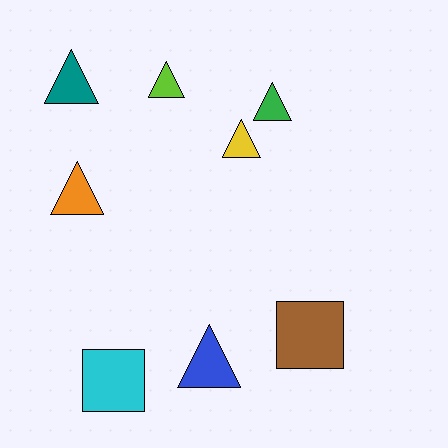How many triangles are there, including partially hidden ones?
There are 6 triangles.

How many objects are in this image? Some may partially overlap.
There are 8 objects.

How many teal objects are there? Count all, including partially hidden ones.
There is 1 teal object.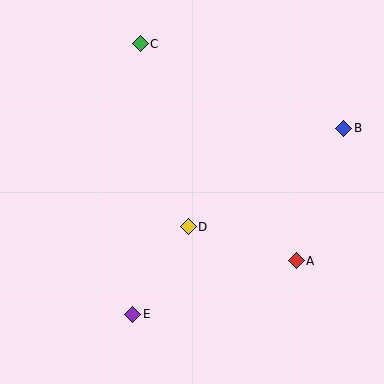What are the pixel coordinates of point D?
Point D is at (188, 227).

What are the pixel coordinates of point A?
Point A is at (296, 261).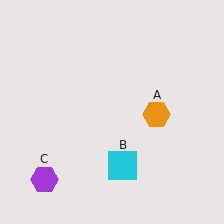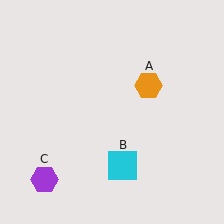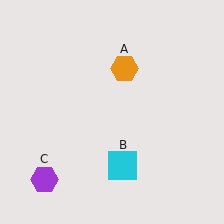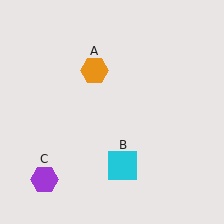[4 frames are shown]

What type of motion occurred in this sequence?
The orange hexagon (object A) rotated counterclockwise around the center of the scene.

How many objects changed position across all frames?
1 object changed position: orange hexagon (object A).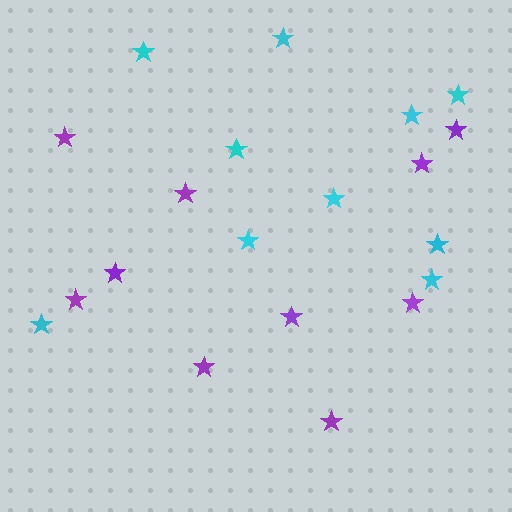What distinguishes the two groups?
There are 2 groups: one group of purple stars (10) and one group of cyan stars (10).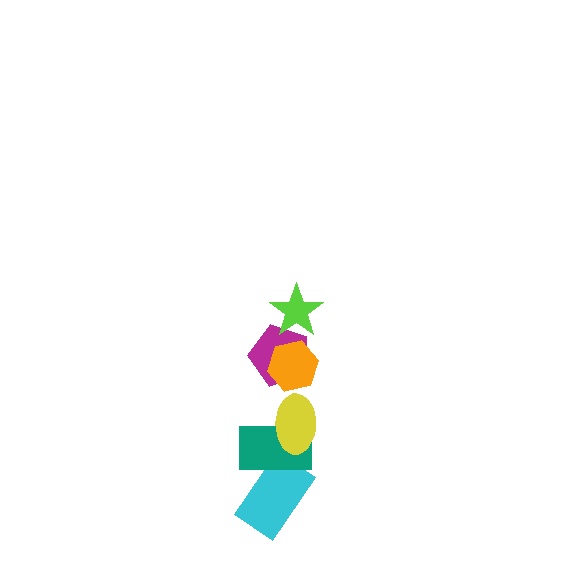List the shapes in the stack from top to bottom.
From top to bottom: the lime star, the orange hexagon, the magenta pentagon, the yellow ellipse, the teal rectangle, the cyan rectangle.